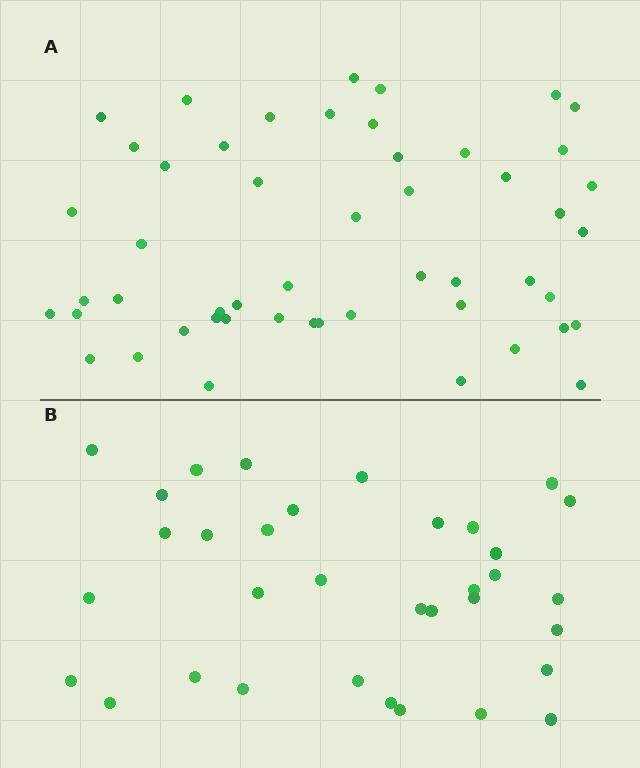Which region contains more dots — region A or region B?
Region A (the top region) has more dots.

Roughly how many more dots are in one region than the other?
Region A has approximately 15 more dots than region B.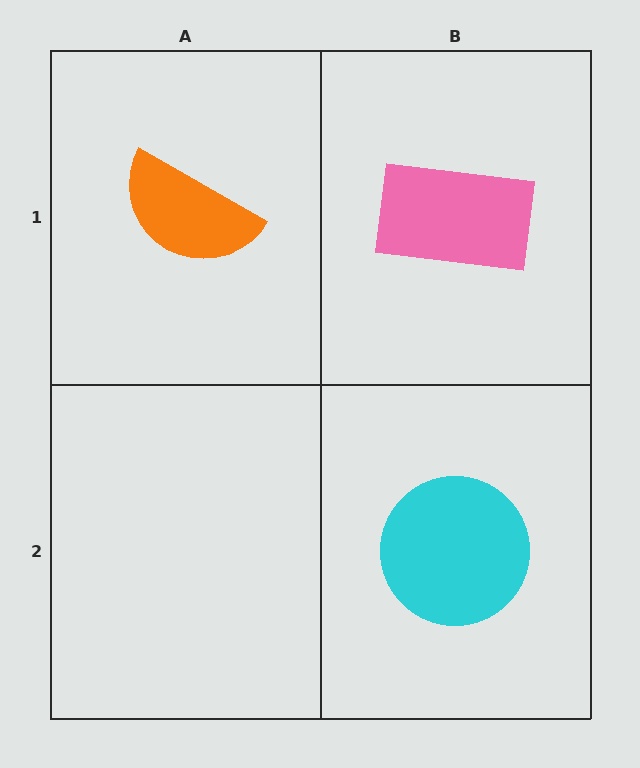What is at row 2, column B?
A cyan circle.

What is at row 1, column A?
An orange semicircle.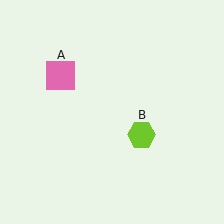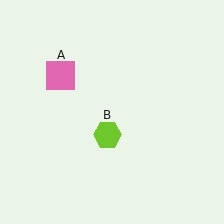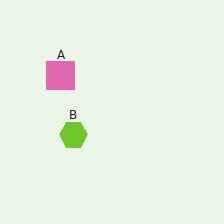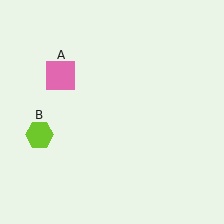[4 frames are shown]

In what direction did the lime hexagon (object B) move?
The lime hexagon (object B) moved left.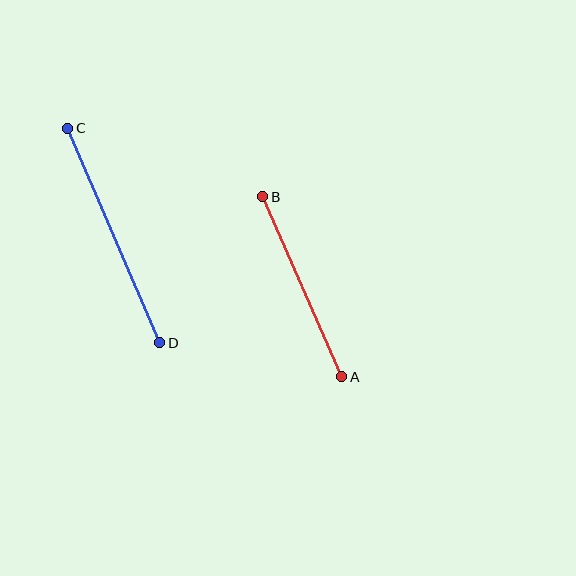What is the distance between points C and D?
The distance is approximately 233 pixels.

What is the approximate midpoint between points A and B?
The midpoint is at approximately (302, 287) pixels.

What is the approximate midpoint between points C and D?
The midpoint is at approximately (114, 236) pixels.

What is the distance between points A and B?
The distance is approximately 197 pixels.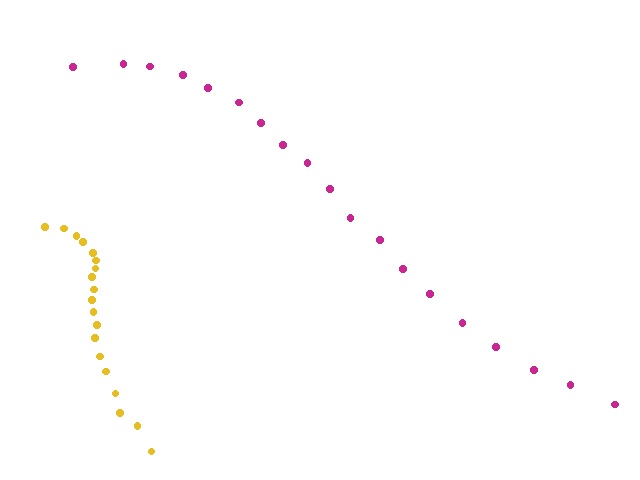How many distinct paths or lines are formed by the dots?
There are 2 distinct paths.